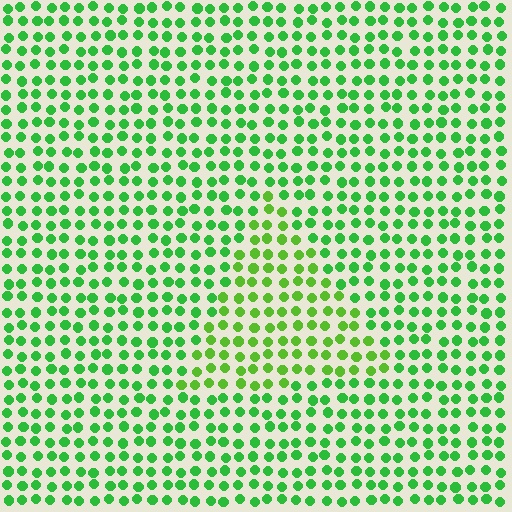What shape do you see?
I see a triangle.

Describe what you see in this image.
The image is filled with small green elements in a uniform arrangement. A triangle-shaped region is visible where the elements are tinted to a slightly different hue, forming a subtle color boundary.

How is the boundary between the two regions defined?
The boundary is defined purely by a slight shift in hue (about 24 degrees). Spacing, size, and orientation are identical on both sides.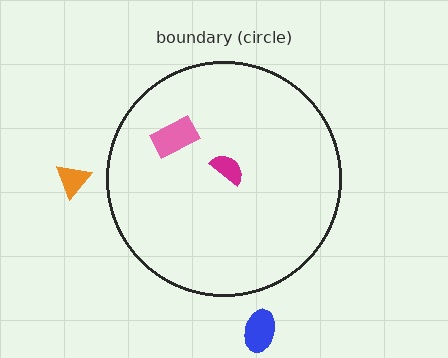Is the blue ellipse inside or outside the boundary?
Outside.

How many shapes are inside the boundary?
2 inside, 2 outside.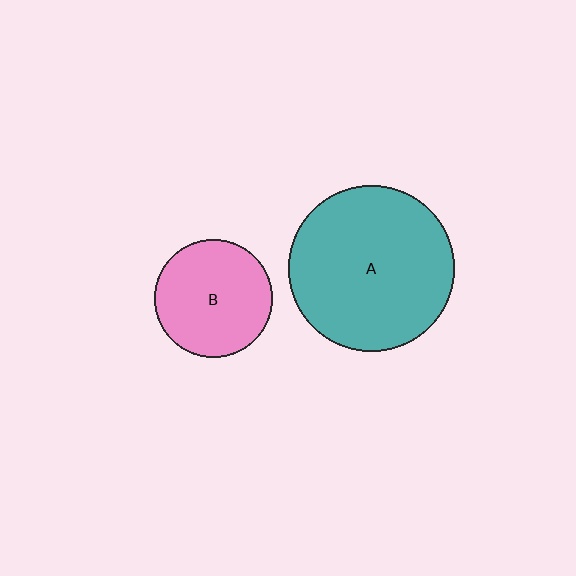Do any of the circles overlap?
No, none of the circles overlap.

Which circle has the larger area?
Circle A (teal).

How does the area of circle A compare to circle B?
Approximately 2.0 times.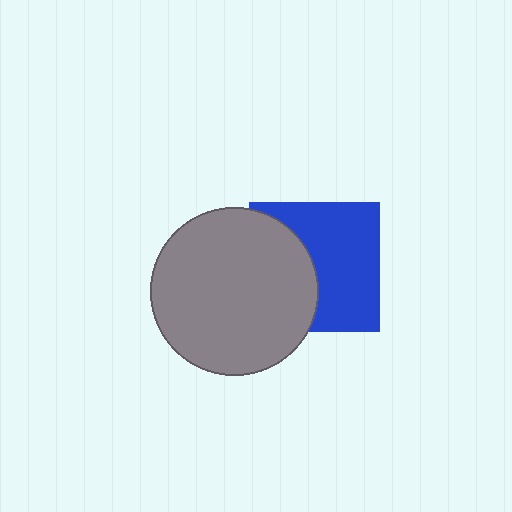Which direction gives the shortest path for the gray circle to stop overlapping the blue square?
Moving left gives the shortest separation.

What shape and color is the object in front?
The object in front is a gray circle.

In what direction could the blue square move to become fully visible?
The blue square could move right. That would shift it out from behind the gray circle entirely.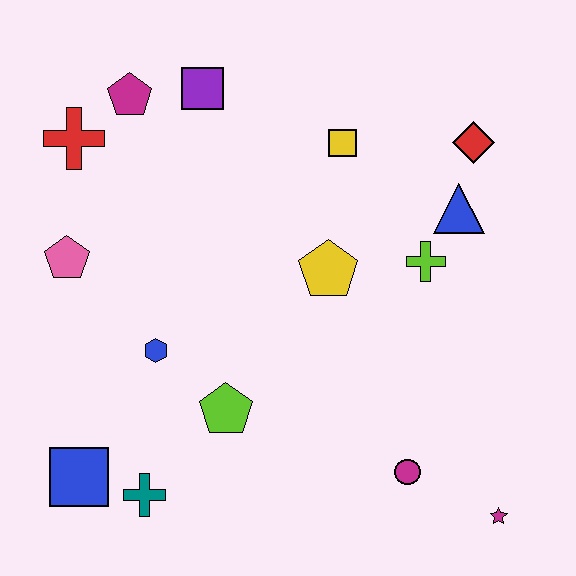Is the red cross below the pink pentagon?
No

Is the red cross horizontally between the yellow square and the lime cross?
No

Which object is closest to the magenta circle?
The magenta star is closest to the magenta circle.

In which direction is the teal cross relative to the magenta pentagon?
The teal cross is below the magenta pentagon.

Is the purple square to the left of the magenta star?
Yes